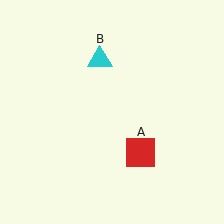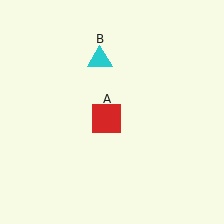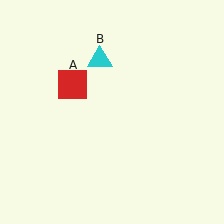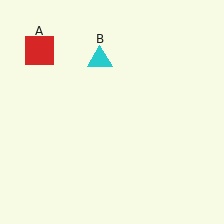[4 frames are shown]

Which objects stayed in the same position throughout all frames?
Cyan triangle (object B) remained stationary.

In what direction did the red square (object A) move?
The red square (object A) moved up and to the left.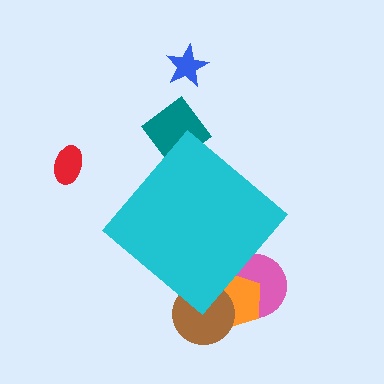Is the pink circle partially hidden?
Yes, the pink circle is partially hidden behind the cyan diamond.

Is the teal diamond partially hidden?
Yes, the teal diamond is partially hidden behind the cyan diamond.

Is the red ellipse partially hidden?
No, the red ellipse is fully visible.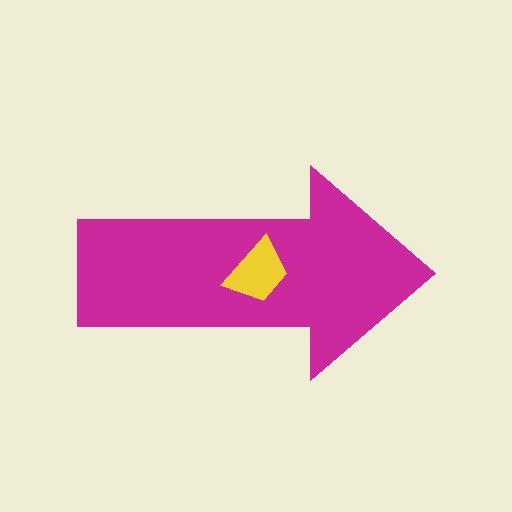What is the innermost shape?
The yellow trapezoid.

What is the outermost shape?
The magenta arrow.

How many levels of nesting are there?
2.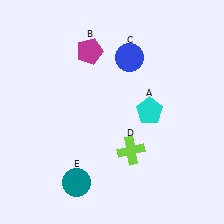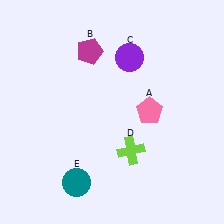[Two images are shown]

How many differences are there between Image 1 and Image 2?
There are 2 differences between the two images.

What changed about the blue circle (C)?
In Image 1, C is blue. In Image 2, it changed to purple.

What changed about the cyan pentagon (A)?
In Image 1, A is cyan. In Image 2, it changed to pink.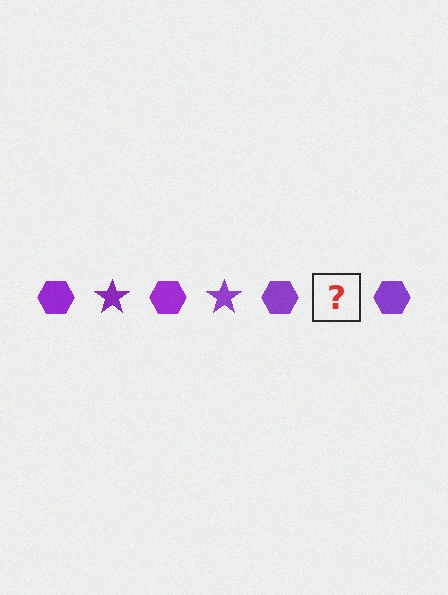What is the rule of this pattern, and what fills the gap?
The rule is that the pattern cycles through hexagon, star shapes in purple. The gap should be filled with a purple star.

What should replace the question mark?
The question mark should be replaced with a purple star.